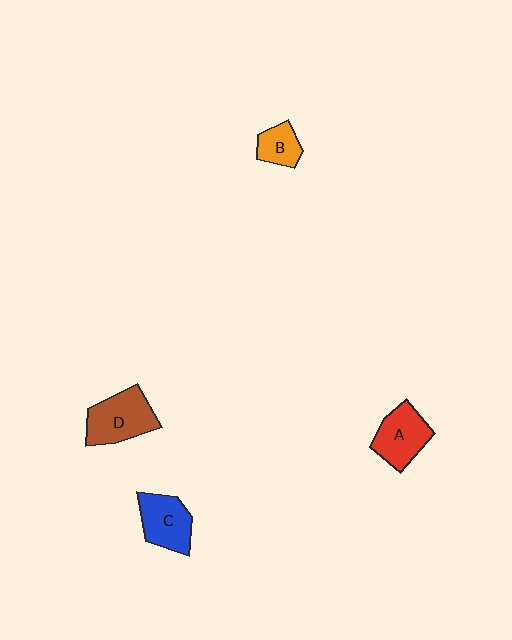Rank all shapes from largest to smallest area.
From largest to smallest: D (brown), A (red), C (blue), B (orange).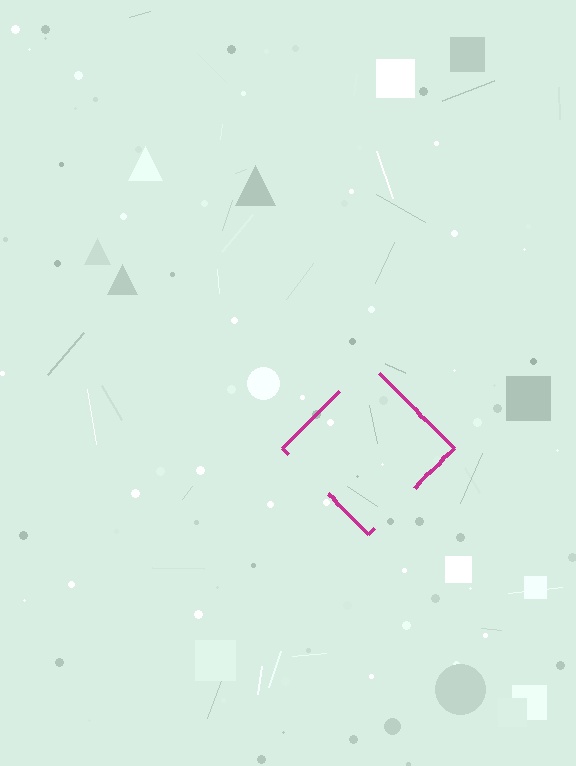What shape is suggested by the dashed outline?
The dashed outline suggests a diamond.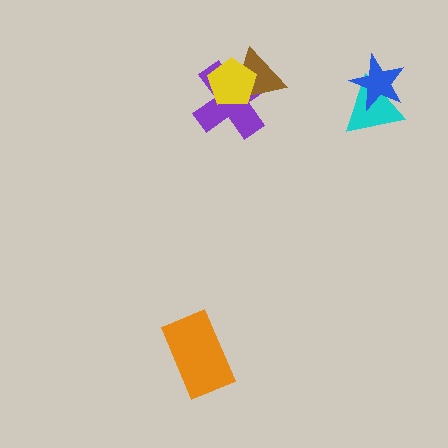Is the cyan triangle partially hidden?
Yes, it is partially covered by another shape.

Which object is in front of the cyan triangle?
The blue star is in front of the cyan triangle.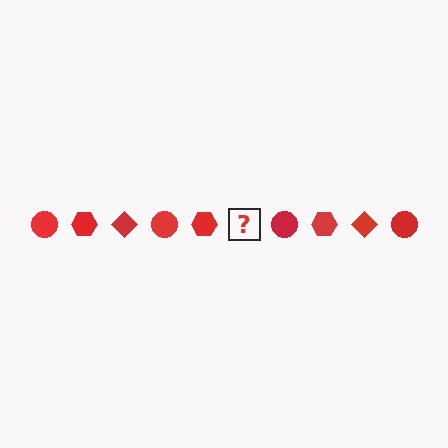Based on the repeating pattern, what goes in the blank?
The blank should be a red diamond.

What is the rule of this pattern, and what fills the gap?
The rule is that the pattern cycles through circle, hexagon, diamond shapes in red. The gap should be filled with a red diamond.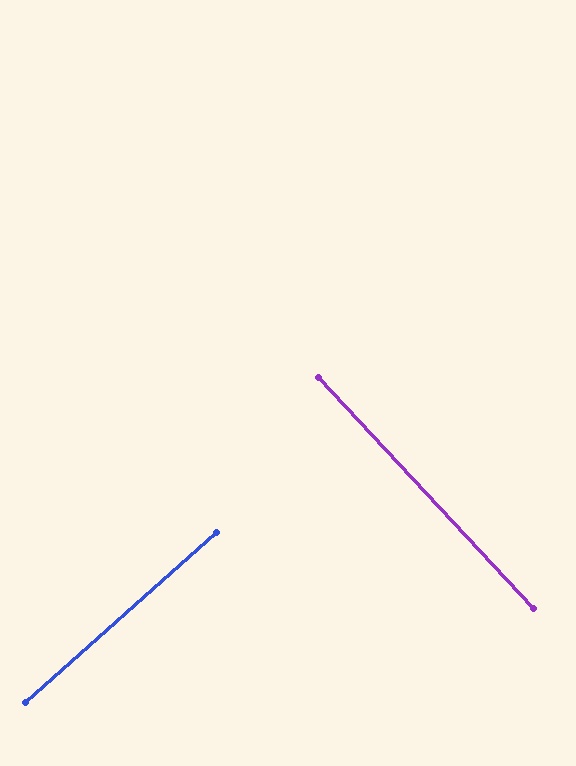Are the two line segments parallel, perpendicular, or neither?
Perpendicular — they meet at approximately 89°.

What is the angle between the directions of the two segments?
Approximately 89 degrees.